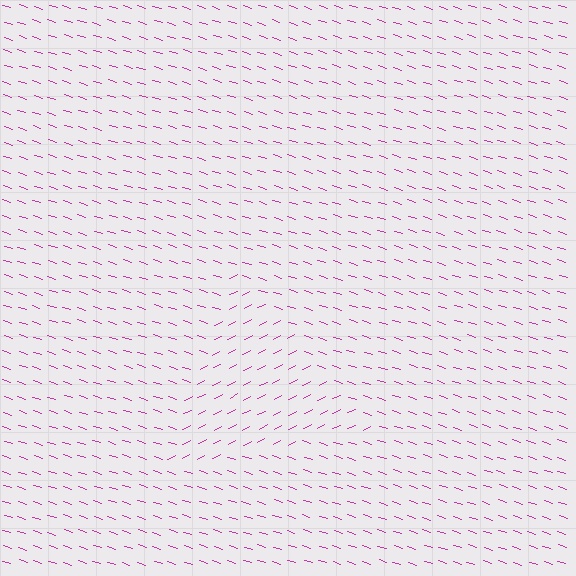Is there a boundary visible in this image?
Yes, there is a texture boundary formed by a change in line orientation.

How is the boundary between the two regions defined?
The boundary is defined purely by a change in line orientation (approximately 45 degrees difference). All lines are the same color and thickness.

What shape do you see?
I see a triangle.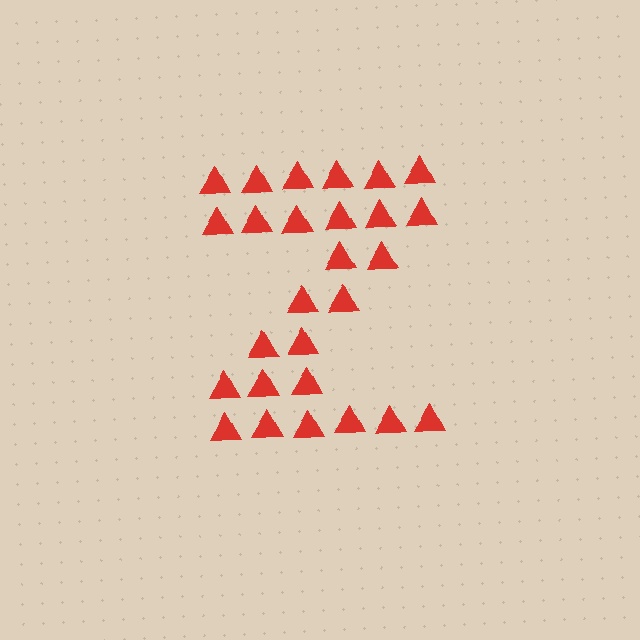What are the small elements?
The small elements are triangles.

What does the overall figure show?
The overall figure shows the letter Z.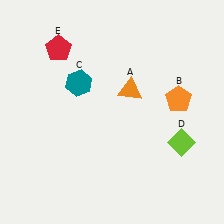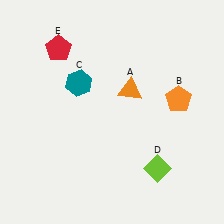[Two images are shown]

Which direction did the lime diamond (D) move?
The lime diamond (D) moved down.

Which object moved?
The lime diamond (D) moved down.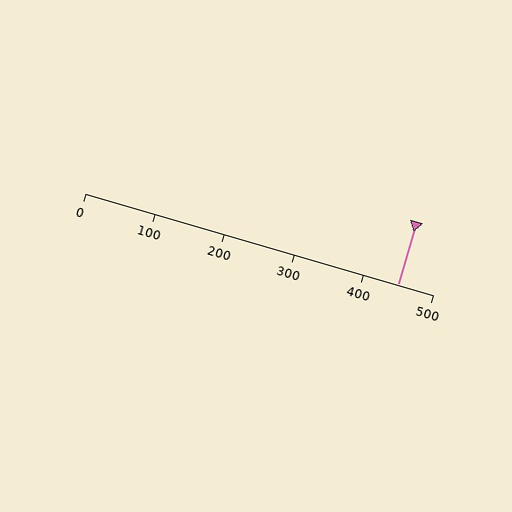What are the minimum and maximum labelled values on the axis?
The axis runs from 0 to 500.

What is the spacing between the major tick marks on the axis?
The major ticks are spaced 100 apart.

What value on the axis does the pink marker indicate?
The marker indicates approximately 450.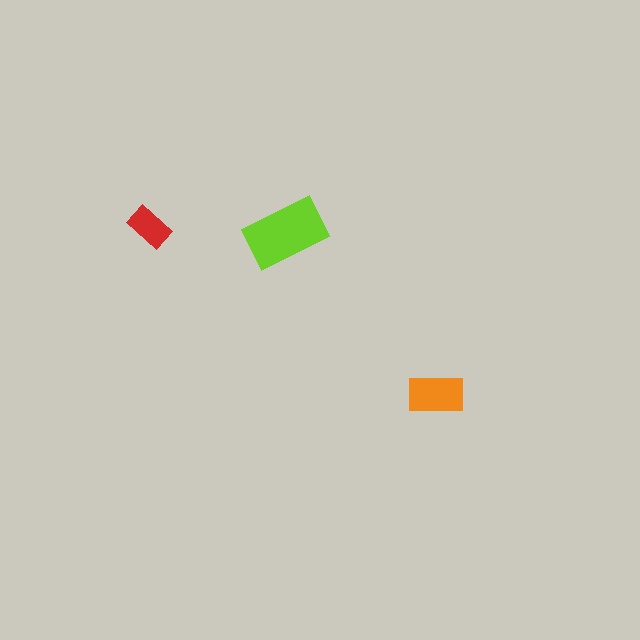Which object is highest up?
The red rectangle is topmost.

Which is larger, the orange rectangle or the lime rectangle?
The lime one.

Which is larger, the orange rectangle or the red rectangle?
The orange one.